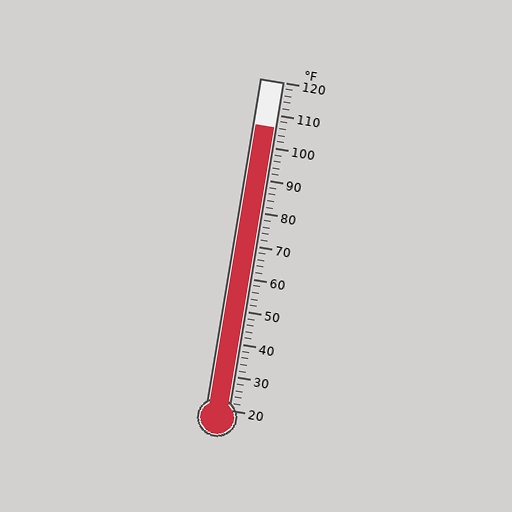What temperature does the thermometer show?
The thermometer shows approximately 106°F.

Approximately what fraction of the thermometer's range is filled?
The thermometer is filled to approximately 85% of its range.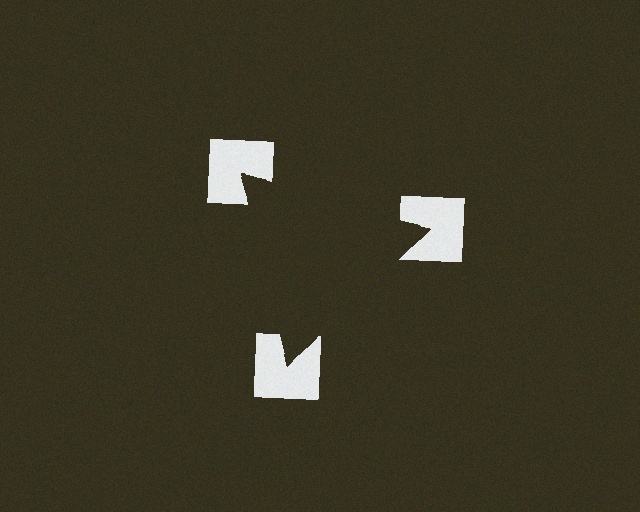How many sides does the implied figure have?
3 sides.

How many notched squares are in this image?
There are 3 — one at each vertex of the illusory triangle.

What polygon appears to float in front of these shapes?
An illusory triangle — its edges are inferred from the aligned wedge cuts in the notched squares, not physically drawn.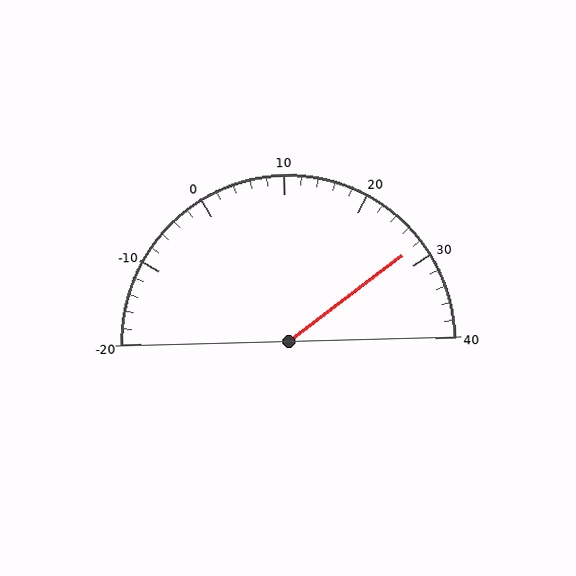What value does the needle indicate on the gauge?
The needle indicates approximately 28.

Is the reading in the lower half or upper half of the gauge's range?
The reading is in the upper half of the range (-20 to 40).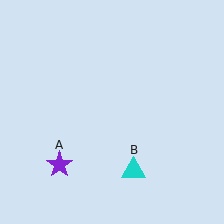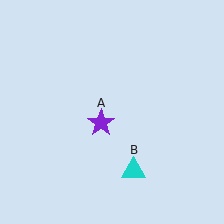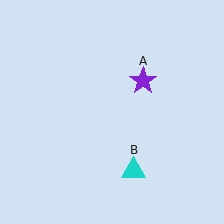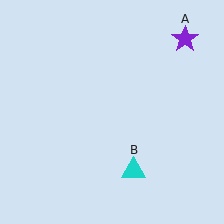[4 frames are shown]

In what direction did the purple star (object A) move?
The purple star (object A) moved up and to the right.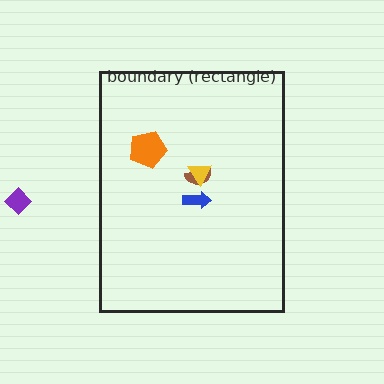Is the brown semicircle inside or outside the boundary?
Inside.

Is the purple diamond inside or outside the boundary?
Outside.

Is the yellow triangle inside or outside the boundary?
Inside.